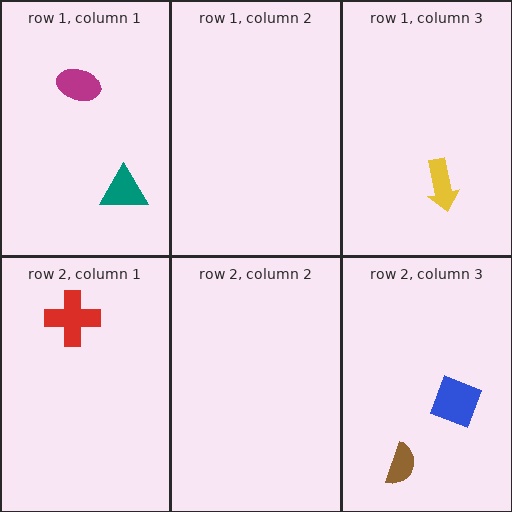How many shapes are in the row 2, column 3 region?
2.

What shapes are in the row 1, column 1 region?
The magenta ellipse, the teal triangle.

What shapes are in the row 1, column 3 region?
The yellow arrow.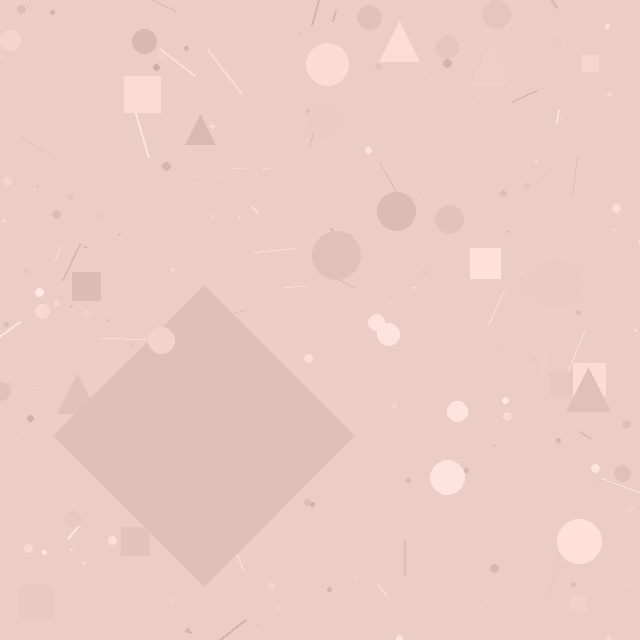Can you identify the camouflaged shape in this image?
The camouflaged shape is a diamond.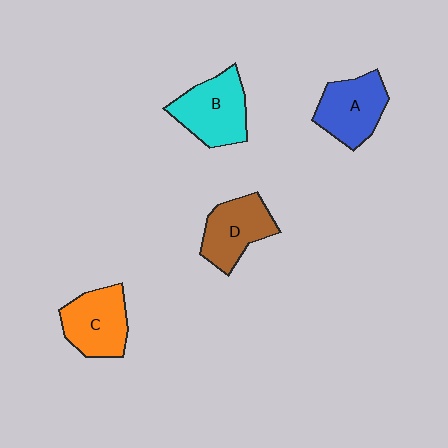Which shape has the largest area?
Shape B (cyan).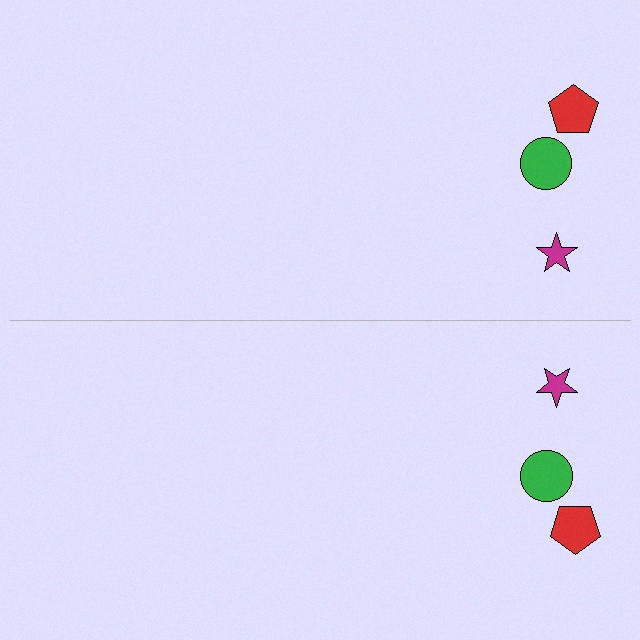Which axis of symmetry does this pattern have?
The pattern has a horizontal axis of symmetry running through the center of the image.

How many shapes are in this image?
There are 6 shapes in this image.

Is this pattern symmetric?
Yes, this pattern has bilateral (reflection) symmetry.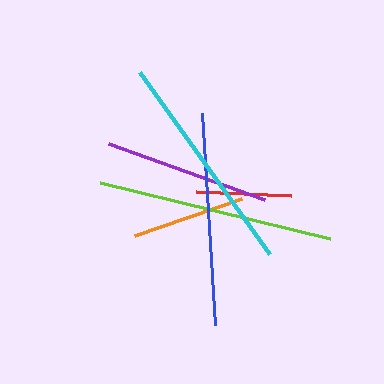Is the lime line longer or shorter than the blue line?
The lime line is longer than the blue line.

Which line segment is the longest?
The lime line is the longest at approximately 237 pixels.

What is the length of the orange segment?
The orange segment is approximately 113 pixels long.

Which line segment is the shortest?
The red line is the shortest at approximately 95 pixels.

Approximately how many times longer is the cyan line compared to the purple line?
The cyan line is approximately 1.3 times the length of the purple line.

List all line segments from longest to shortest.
From longest to shortest: lime, cyan, blue, purple, orange, red.